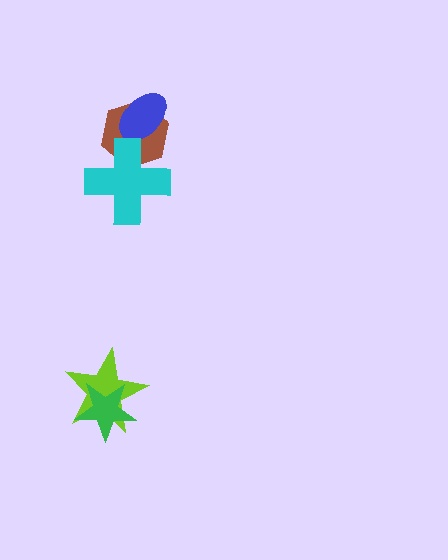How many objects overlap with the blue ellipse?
1 object overlaps with the blue ellipse.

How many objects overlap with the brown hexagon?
2 objects overlap with the brown hexagon.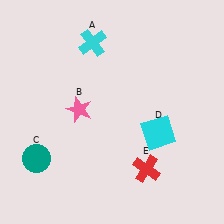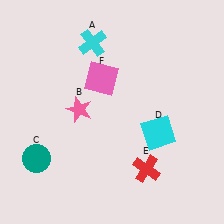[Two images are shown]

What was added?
A pink square (F) was added in Image 2.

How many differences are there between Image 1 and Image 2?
There is 1 difference between the two images.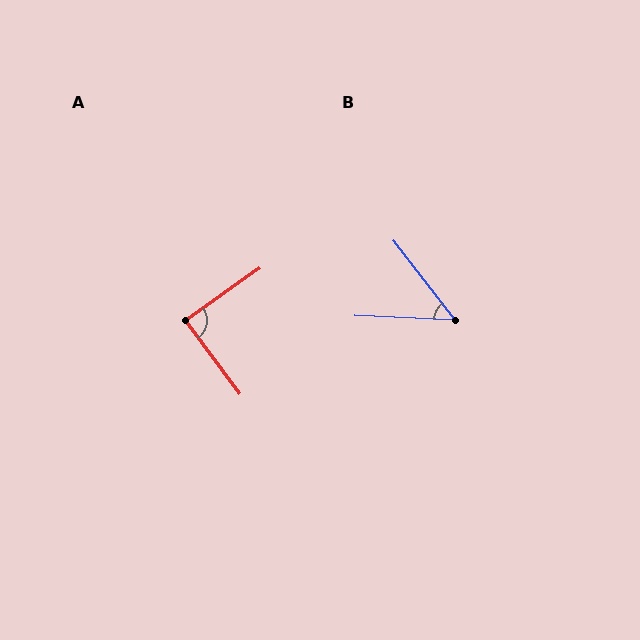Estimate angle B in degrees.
Approximately 50 degrees.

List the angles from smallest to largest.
B (50°), A (89°).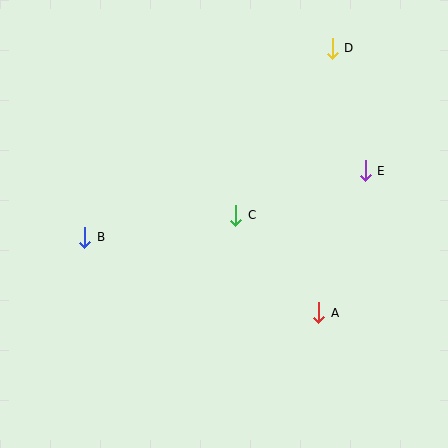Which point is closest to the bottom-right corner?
Point A is closest to the bottom-right corner.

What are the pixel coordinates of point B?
Point B is at (85, 237).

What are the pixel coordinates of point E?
Point E is at (365, 171).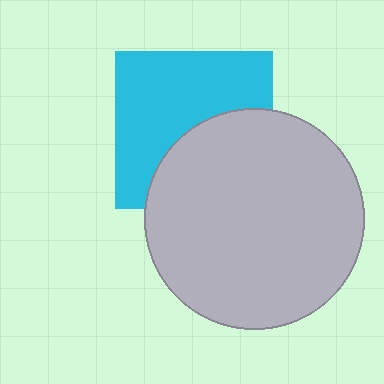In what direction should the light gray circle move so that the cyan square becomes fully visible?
The light gray circle should move down. That is the shortest direction to clear the overlap and leave the cyan square fully visible.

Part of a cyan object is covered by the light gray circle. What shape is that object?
It is a square.